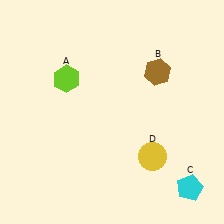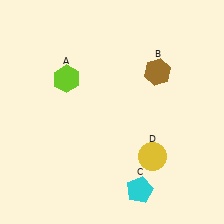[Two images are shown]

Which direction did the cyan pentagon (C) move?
The cyan pentagon (C) moved left.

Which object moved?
The cyan pentagon (C) moved left.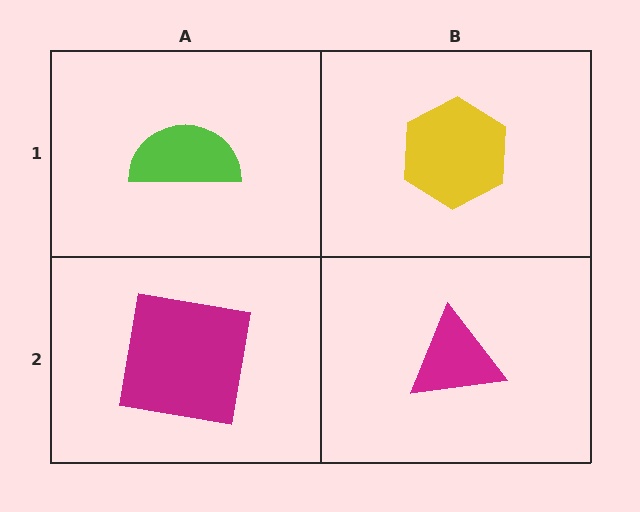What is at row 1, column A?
A lime semicircle.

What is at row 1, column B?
A yellow hexagon.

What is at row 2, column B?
A magenta triangle.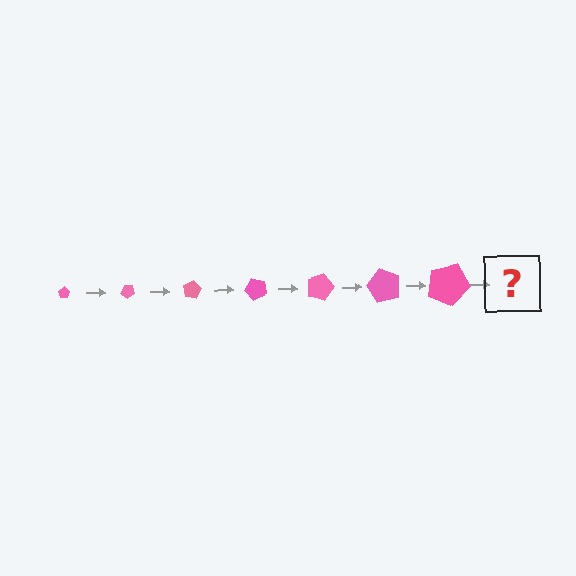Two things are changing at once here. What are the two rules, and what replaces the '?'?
The two rules are that the pentagon grows larger each step and it rotates 40 degrees each step. The '?' should be a pentagon, larger than the previous one and rotated 280 degrees from the start.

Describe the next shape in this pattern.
It should be a pentagon, larger than the previous one and rotated 280 degrees from the start.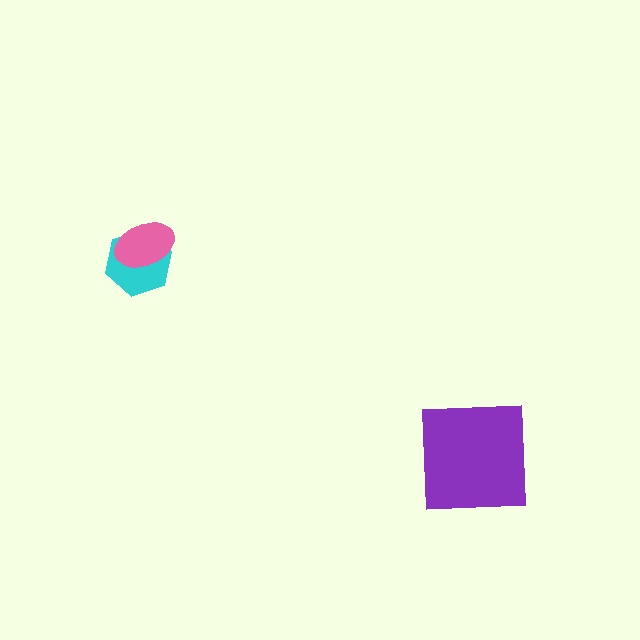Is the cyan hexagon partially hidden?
Yes, it is partially covered by another shape.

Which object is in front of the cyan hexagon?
The pink ellipse is in front of the cyan hexagon.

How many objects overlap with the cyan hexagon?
1 object overlaps with the cyan hexagon.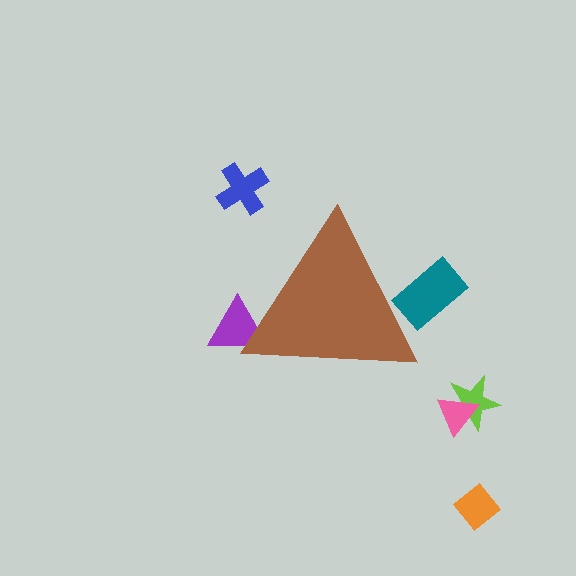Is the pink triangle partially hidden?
No, the pink triangle is fully visible.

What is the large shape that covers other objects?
A brown triangle.